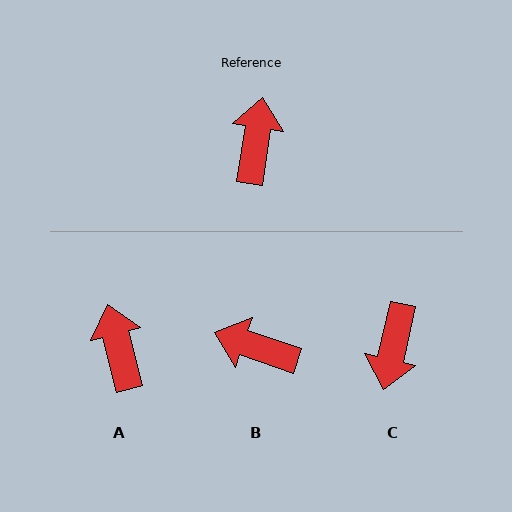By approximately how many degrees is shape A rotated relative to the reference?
Approximately 23 degrees counter-clockwise.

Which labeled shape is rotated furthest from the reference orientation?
C, about 176 degrees away.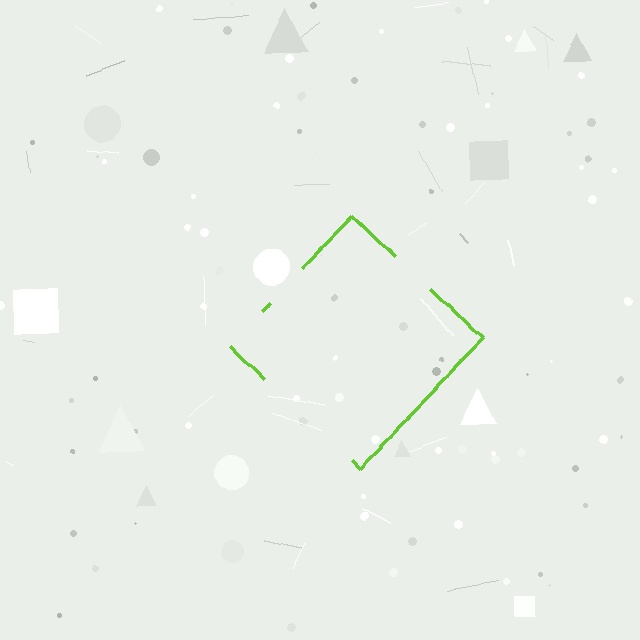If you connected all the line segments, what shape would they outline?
They would outline a diamond.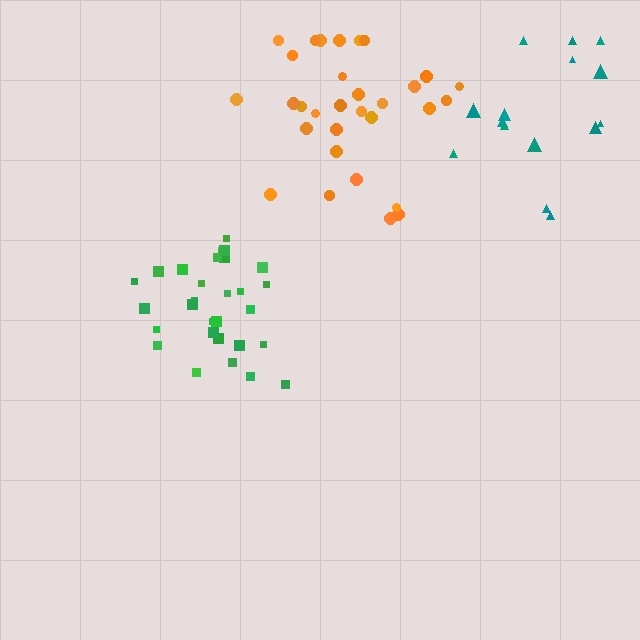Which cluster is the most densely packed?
Green.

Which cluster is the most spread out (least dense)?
Teal.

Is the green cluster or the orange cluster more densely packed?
Green.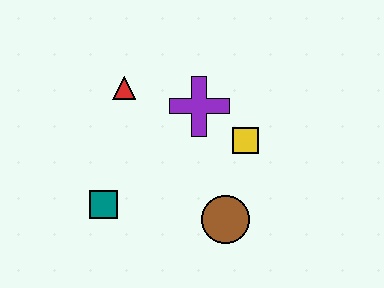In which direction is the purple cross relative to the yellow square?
The purple cross is to the left of the yellow square.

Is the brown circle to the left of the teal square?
No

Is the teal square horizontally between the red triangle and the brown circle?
No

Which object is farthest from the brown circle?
The red triangle is farthest from the brown circle.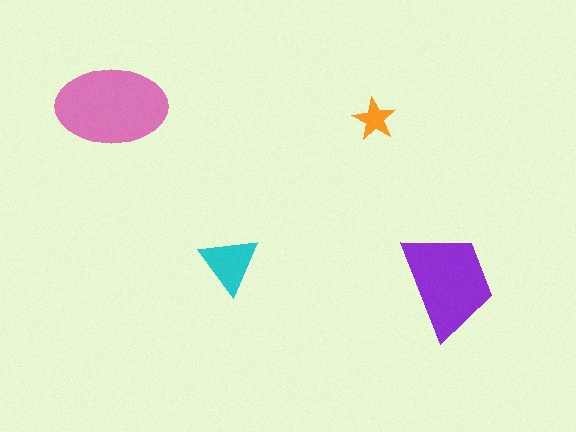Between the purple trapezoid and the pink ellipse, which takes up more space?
The pink ellipse.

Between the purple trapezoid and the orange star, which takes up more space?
The purple trapezoid.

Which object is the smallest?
The orange star.